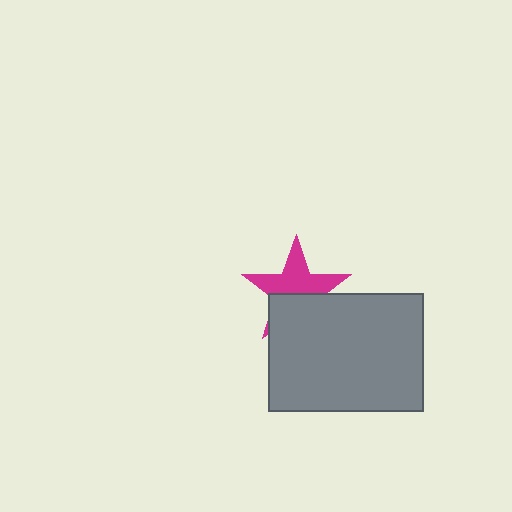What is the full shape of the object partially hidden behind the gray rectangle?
The partially hidden object is a magenta star.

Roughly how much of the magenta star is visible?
About half of it is visible (roughly 57%).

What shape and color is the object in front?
The object in front is a gray rectangle.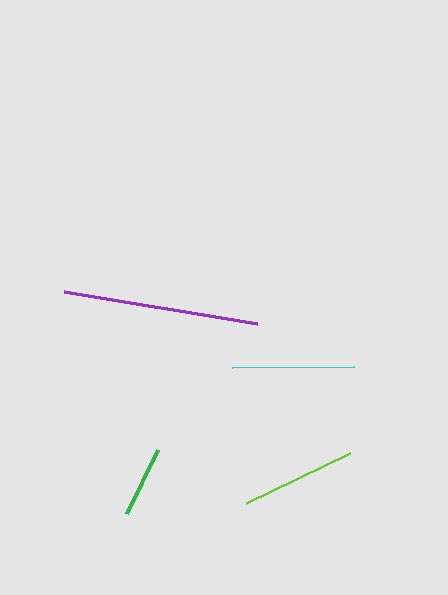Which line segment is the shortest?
The green line is the shortest at approximately 71 pixels.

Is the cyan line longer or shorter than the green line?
The cyan line is longer than the green line.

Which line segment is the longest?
The purple line is the longest at approximately 195 pixels.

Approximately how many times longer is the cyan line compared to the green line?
The cyan line is approximately 1.7 times the length of the green line.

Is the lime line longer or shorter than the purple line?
The purple line is longer than the lime line.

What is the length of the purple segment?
The purple segment is approximately 195 pixels long.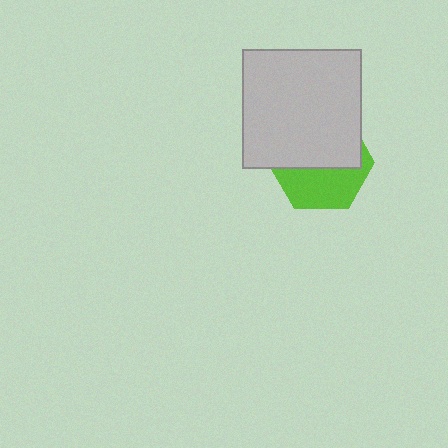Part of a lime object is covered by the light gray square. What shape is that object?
It is a hexagon.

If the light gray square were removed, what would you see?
You would see the complete lime hexagon.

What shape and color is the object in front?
The object in front is a light gray square.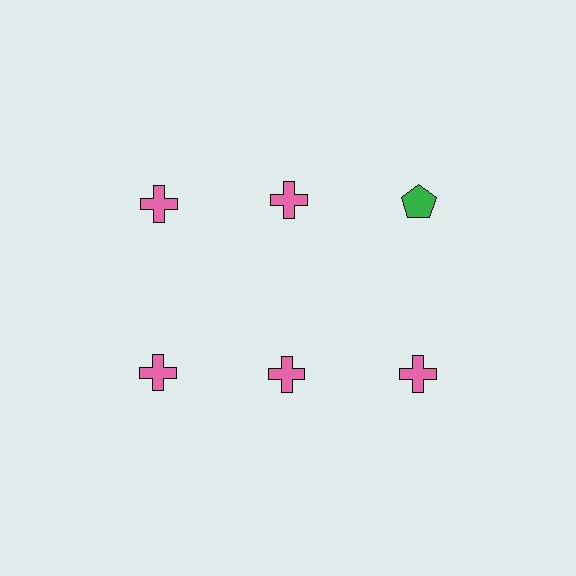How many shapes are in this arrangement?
There are 6 shapes arranged in a grid pattern.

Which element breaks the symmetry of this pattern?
The green pentagon in the top row, center column breaks the symmetry. All other shapes are pink crosses.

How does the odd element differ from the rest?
It differs in both color (green instead of pink) and shape (pentagon instead of cross).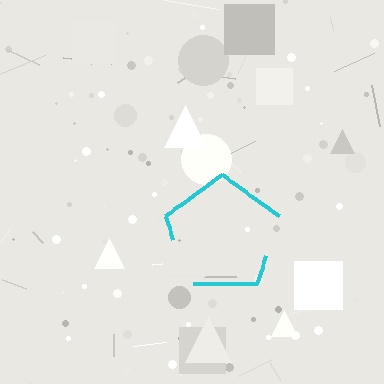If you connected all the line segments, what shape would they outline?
They would outline a pentagon.